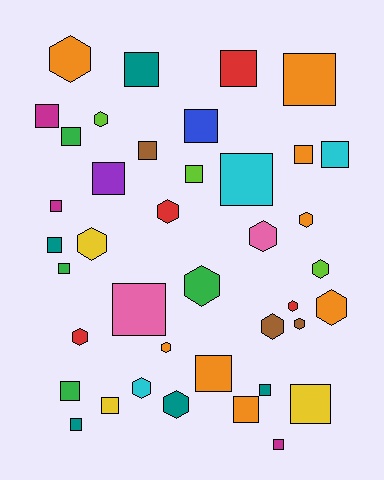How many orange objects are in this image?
There are 8 orange objects.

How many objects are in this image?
There are 40 objects.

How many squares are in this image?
There are 24 squares.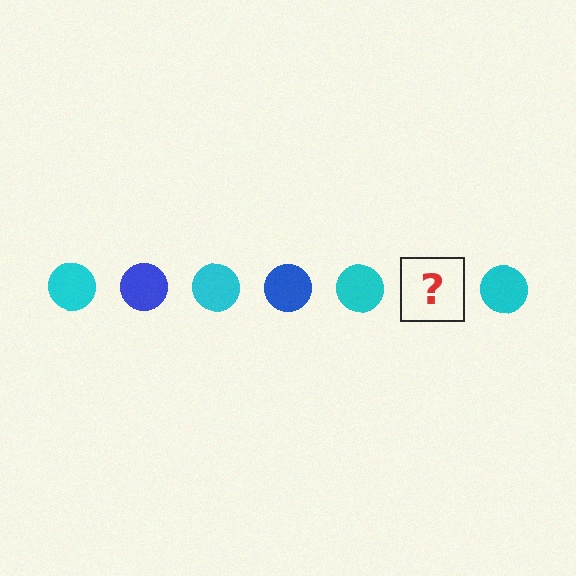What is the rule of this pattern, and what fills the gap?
The rule is that the pattern cycles through cyan, blue circles. The gap should be filled with a blue circle.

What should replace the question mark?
The question mark should be replaced with a blue circle.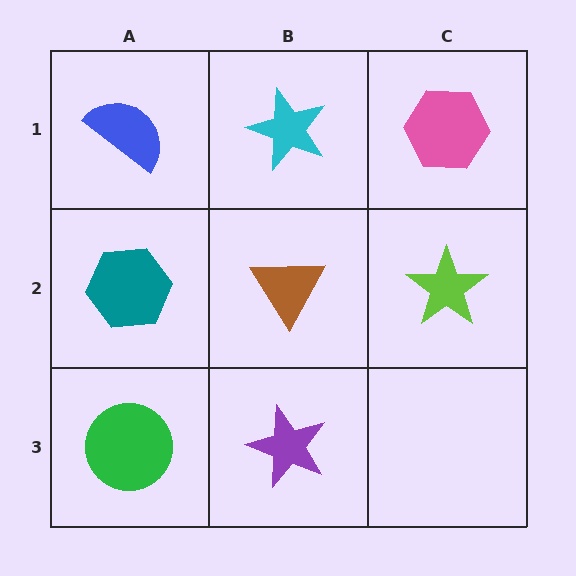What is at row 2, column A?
A teal hexagon.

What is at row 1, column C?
A pink hexagon.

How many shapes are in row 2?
3 shapes.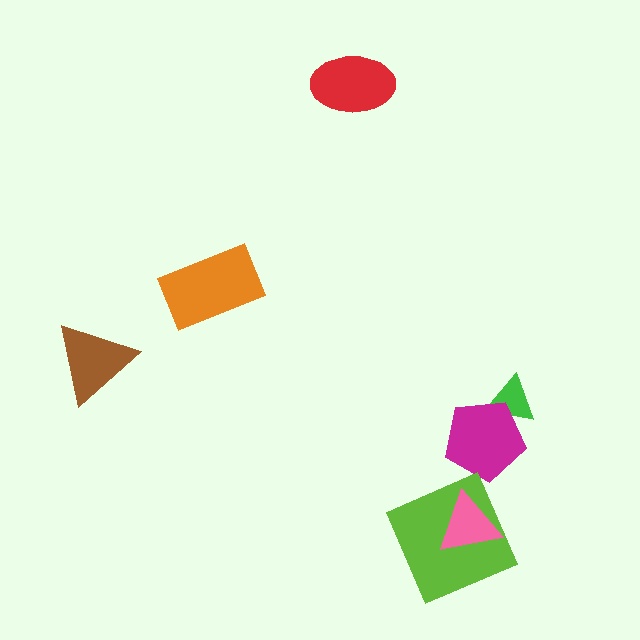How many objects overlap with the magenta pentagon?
1 object overlaps with the magenta pentagon.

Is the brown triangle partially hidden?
No, no other shape covers it.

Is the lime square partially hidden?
Yes, it is partially covered by another shape.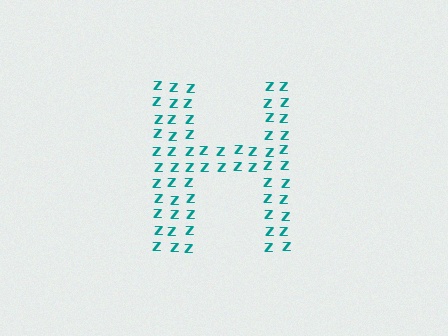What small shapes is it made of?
It is made of small letter Z's.